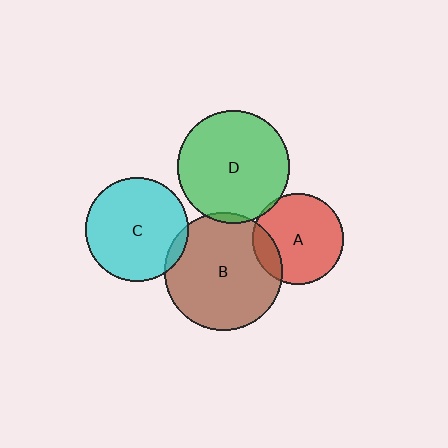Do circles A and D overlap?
Yes.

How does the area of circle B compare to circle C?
Approximately 1.3 times.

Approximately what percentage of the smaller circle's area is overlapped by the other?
Approximately 5%.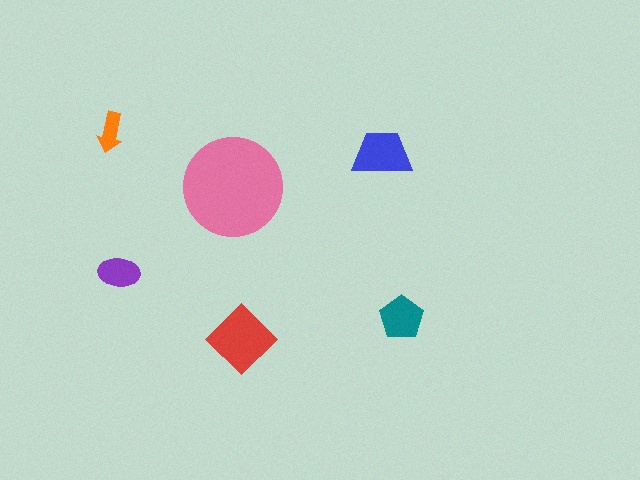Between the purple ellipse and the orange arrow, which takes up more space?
The purple ellipse.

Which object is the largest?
The pink circle.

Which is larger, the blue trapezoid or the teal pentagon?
The blue trapezoid.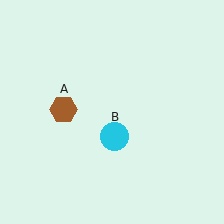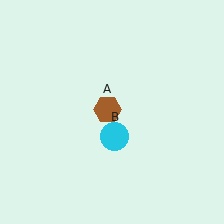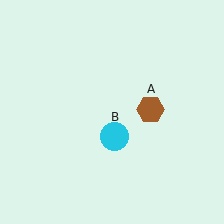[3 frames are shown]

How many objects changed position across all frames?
1 object changed position: brown hexagon (object A).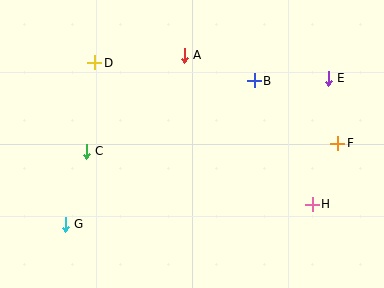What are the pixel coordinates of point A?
Point A is at (184, 55).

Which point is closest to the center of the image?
Point B at (254, 81) is closest to the center.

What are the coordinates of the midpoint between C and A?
The midpoint between C and A is at (135, 103).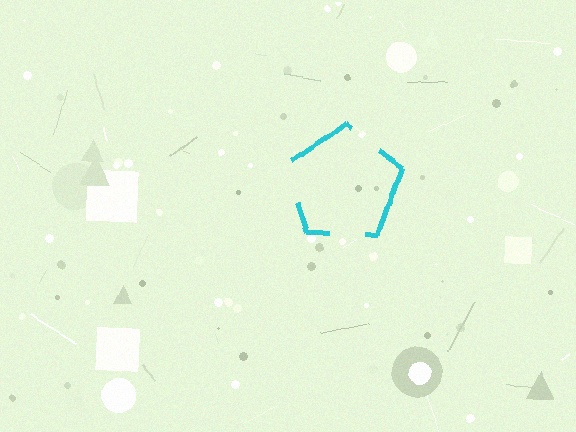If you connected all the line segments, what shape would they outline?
They would outline a pentagon.